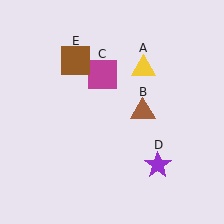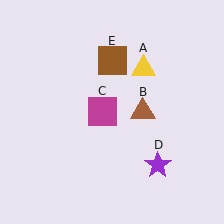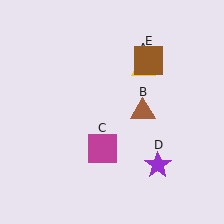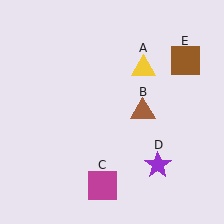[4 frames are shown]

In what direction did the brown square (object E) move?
The brown square (object E) moved right.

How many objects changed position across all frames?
2 objects changed position: magenta square (object C), brown square (object E).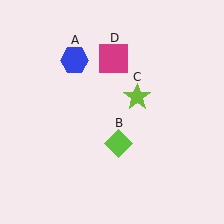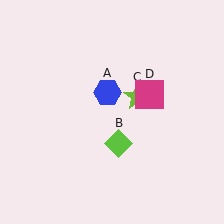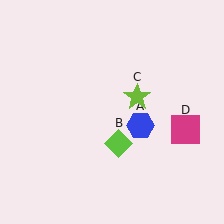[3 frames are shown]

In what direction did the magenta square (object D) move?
The magenta square (object D) moved down and to the right.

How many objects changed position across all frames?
2 objects changed position: blue hexagon (object A), magenta square (object D).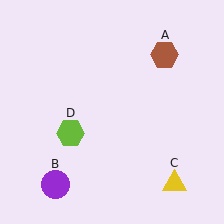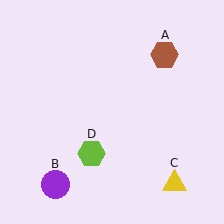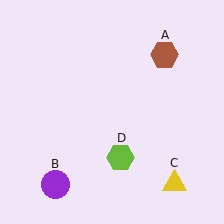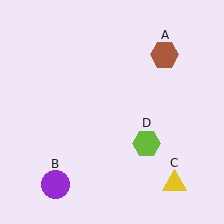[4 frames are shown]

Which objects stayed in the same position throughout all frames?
Brown hexagon (object A) and purple circle (object B) and yellow triangle (object C) remained stationary.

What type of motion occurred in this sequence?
The lime hexagon (object D) rotated counterclockwise around the center of the scene.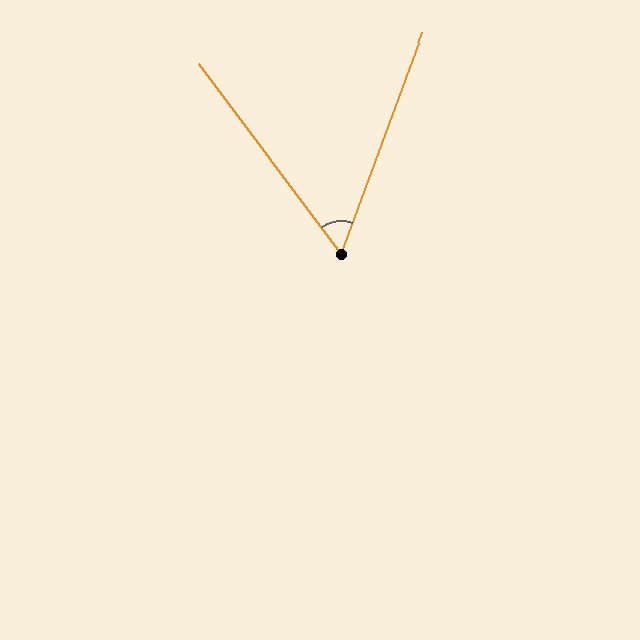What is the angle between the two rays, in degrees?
Approximately 57 degrees.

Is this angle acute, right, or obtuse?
It is acute.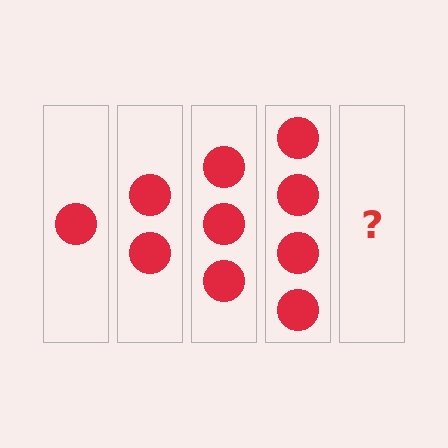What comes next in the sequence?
The next element should be 5 circles.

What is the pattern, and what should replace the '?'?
The pattern is that each step adds one more circle. The '?' should be 5 circles.